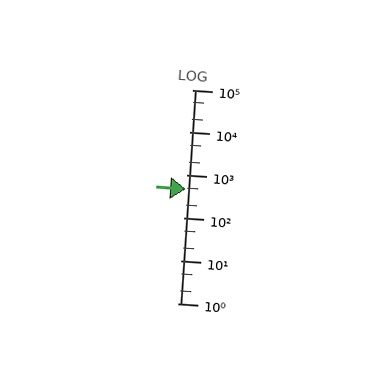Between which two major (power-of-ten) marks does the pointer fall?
The pointer is between 100 and 1000.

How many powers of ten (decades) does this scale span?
The scale spans 5 decades, from 1 to 100000.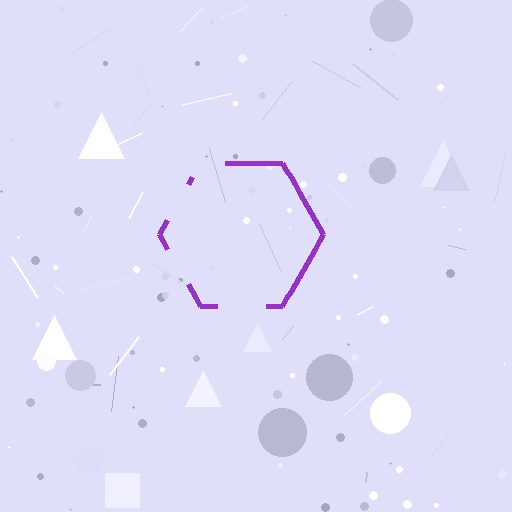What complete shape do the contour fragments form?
The contour fragments form a hexagon.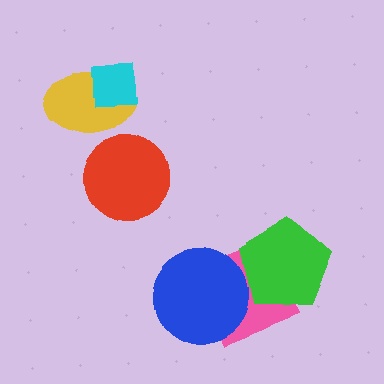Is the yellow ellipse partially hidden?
Yes, it is partially covered by another shape.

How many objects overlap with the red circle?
0 objects overlap with the red circle.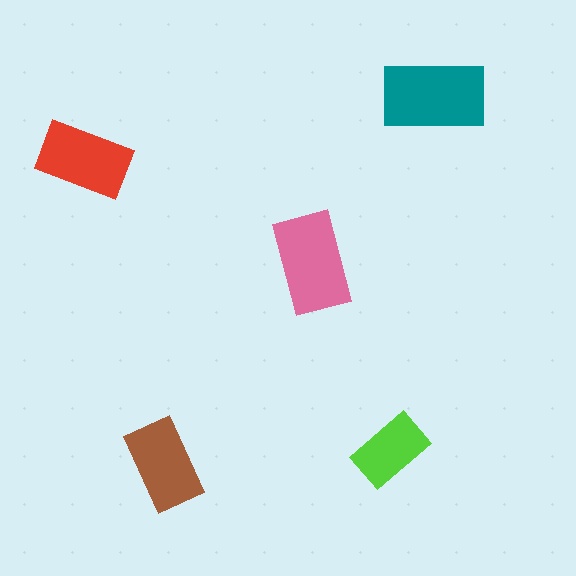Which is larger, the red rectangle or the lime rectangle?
The red one.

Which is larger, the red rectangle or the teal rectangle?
The teal one.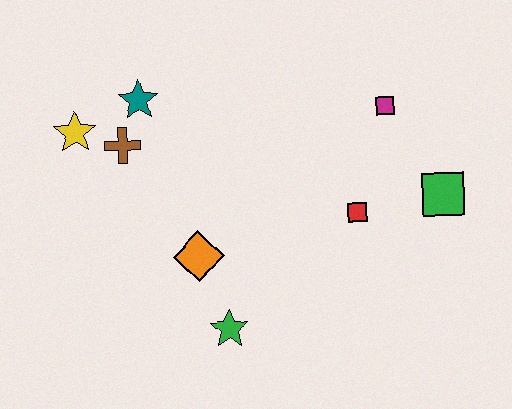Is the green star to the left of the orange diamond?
No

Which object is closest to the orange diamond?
The green star is closest to the orange diamond.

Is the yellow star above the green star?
Yes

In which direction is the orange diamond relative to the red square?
The orange diamond is to the left of the red square.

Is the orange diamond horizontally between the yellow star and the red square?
Yes